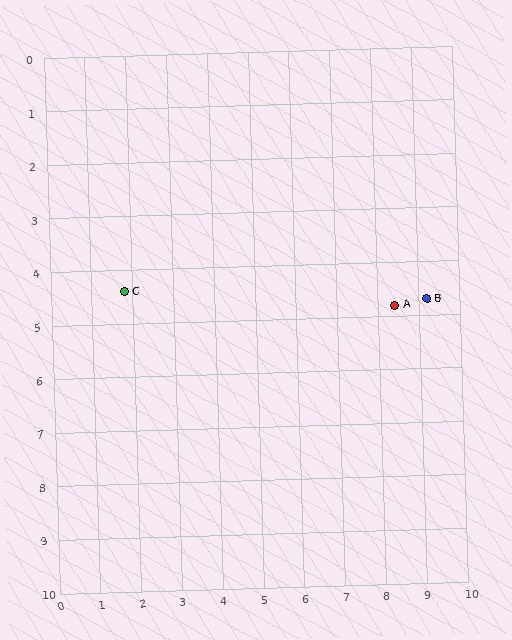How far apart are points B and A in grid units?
Points B and A are about 0.8 grid units apart.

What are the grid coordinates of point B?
Point B is at approximately (9.2, 4.7).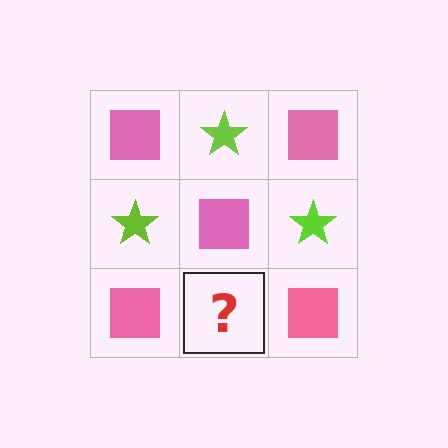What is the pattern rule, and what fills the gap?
The rule is that it alternates pink square and lime star in a checkerboard pattern. The gap should be filled with a lime star.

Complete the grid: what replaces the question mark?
The question mark should be replaced with a lime star.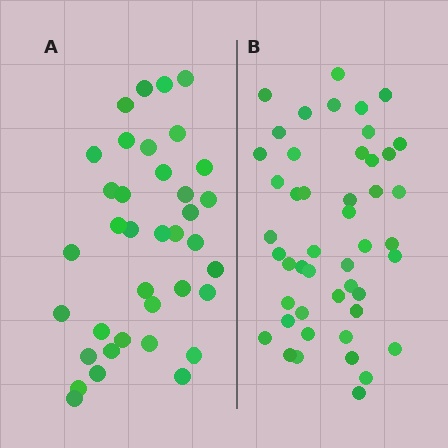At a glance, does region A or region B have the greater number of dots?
Region B (the right region) has more dots.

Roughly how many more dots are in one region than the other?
Region B has roughly 10 or so more dots than region A.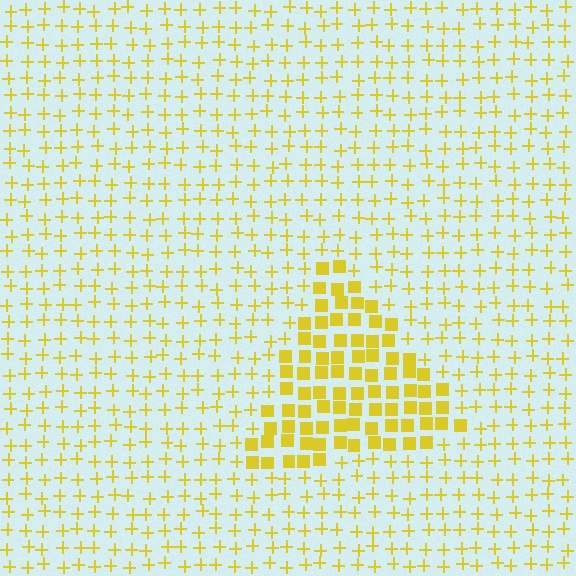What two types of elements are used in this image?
The image uses squares inside the triangle region and plus signs outside it.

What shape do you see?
I see a triangle.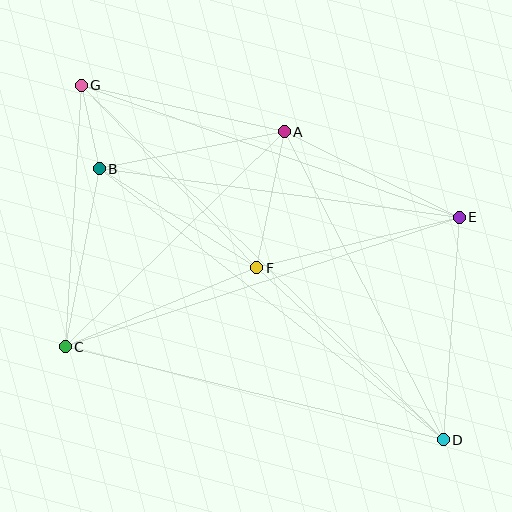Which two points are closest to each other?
Points B and G are closest to each other.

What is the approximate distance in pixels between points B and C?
The distance between B and C is approximately 181 pixels.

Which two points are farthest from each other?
Points D and G are farthest from each other.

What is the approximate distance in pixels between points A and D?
The distance between A and D is approximately 346 pixels.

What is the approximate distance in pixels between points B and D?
The distance between B and D is approximately 438 pixels.